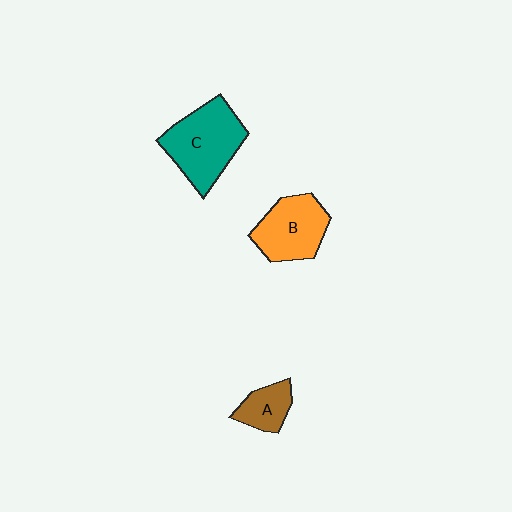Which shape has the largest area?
Shape C (teal).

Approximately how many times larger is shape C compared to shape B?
Approximately 1.3 times.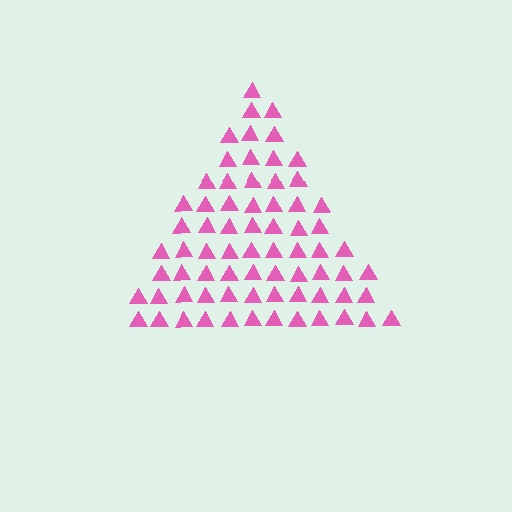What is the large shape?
The large shape is a triangle.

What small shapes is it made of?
It is made of small triangles.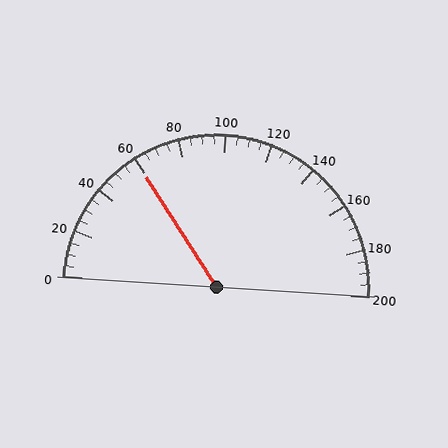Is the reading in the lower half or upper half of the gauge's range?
The reading is in the lower half of the range (0 to 200).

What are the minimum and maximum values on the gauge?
The gauge ranges from 0 to 200.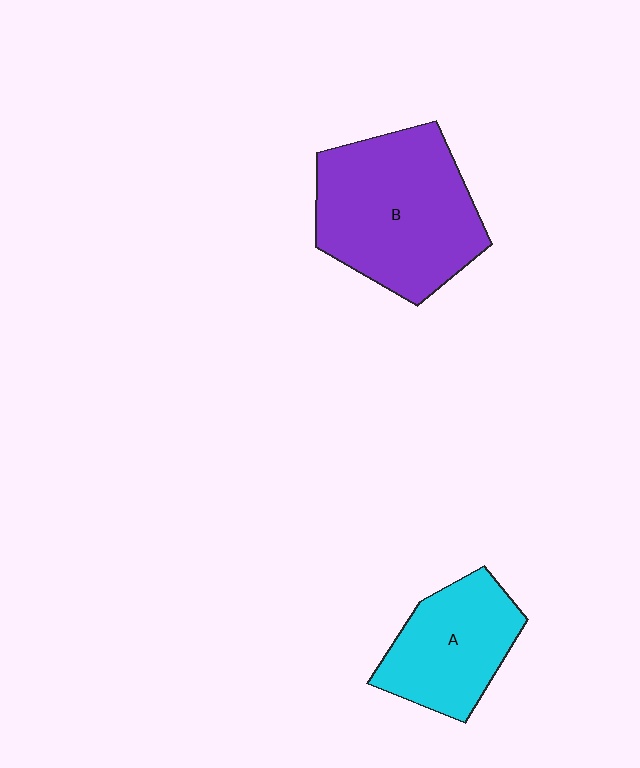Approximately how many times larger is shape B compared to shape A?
Approximately 1.6 times.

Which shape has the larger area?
Shape B (purple).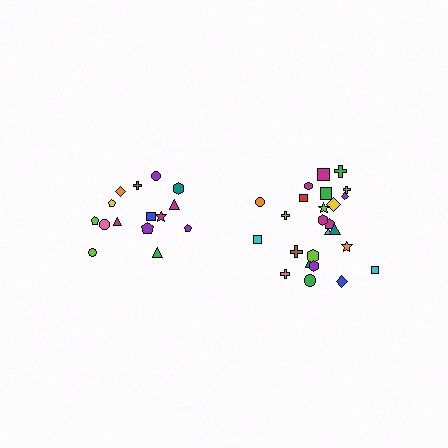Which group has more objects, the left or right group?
The right group.